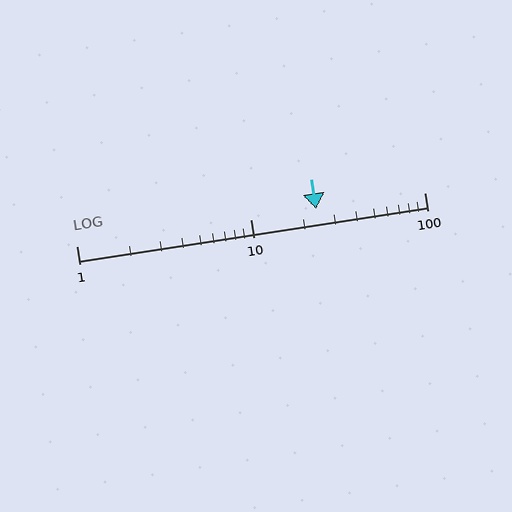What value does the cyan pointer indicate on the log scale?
The pointer indicates approximately 24.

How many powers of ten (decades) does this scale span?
The scale spans 2 decades, from 1 to 100.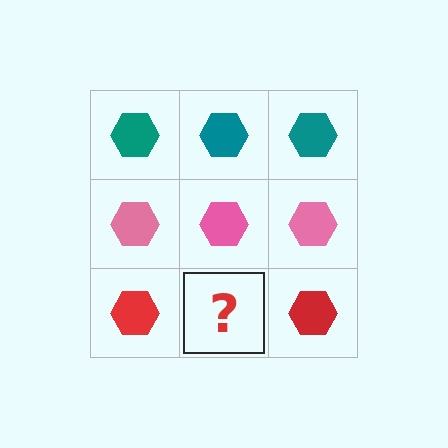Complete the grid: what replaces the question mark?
The question mark should be replaced with a red hexagon.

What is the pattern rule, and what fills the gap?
The rule is that each row has a consistent color. The gap should be filled with a red hexagon.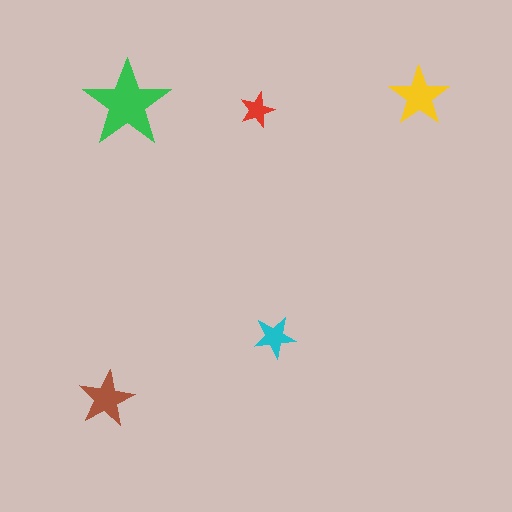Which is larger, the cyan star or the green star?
The green one.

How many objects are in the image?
There are 5 objects in the image.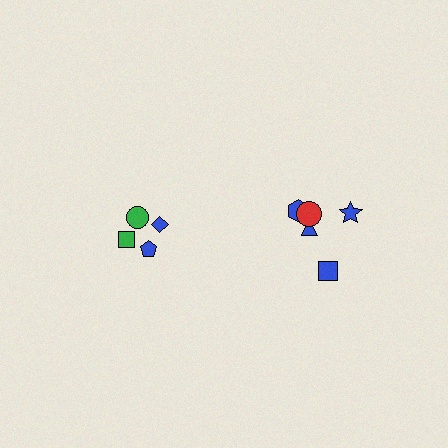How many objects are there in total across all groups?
There are 10 objects.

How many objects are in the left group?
There are 4 objects.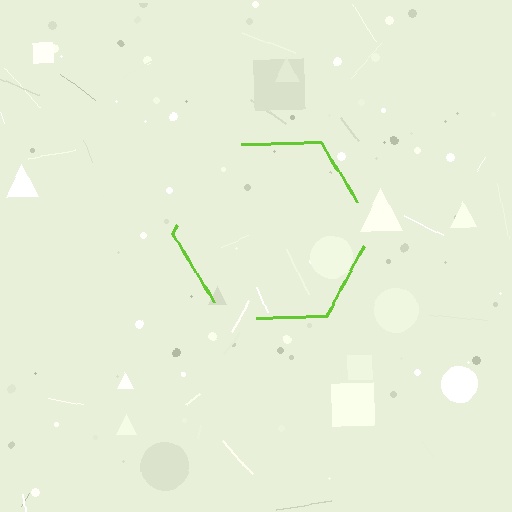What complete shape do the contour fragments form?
The contour fragments form a hexagon.